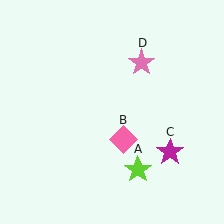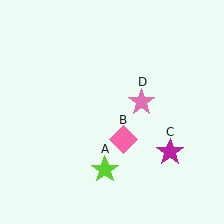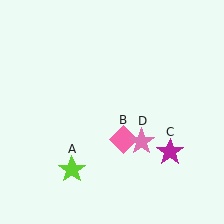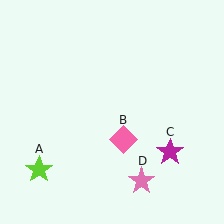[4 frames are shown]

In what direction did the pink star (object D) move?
The pink star (object D) moved down.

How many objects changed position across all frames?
2 objects changed position: lime star (object A), pink star (object D).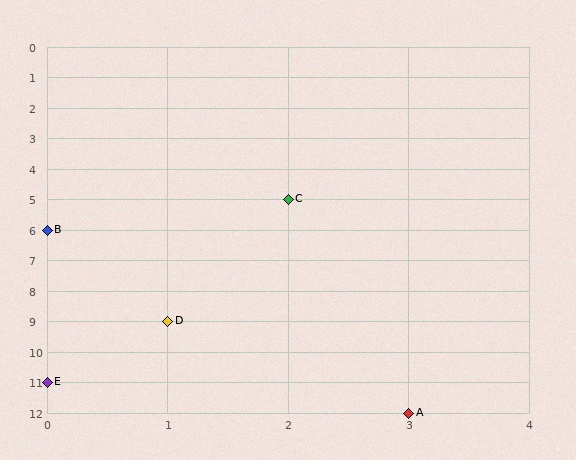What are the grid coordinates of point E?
Point E is at grid coordinates (0, 11).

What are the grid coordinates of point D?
Point D is at grid coordinates (1, 9).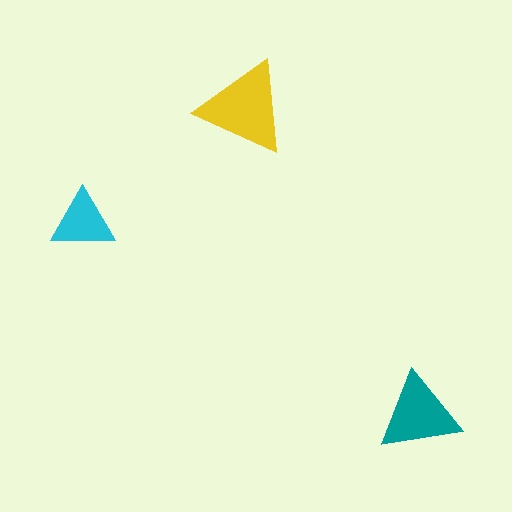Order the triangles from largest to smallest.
the yellow one, the teal one, the cyan one.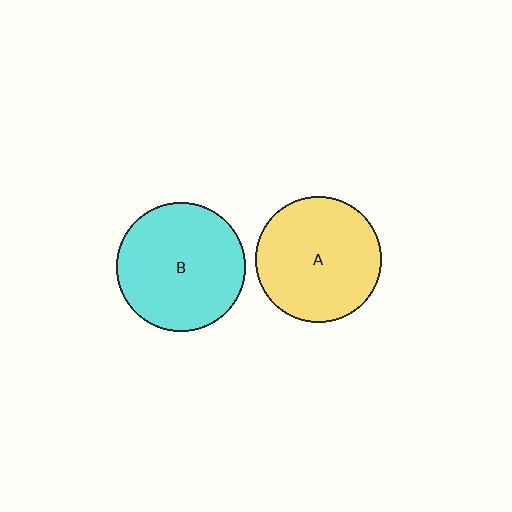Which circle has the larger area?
Circle B (cyan).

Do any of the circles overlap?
No, none of the circles overlap.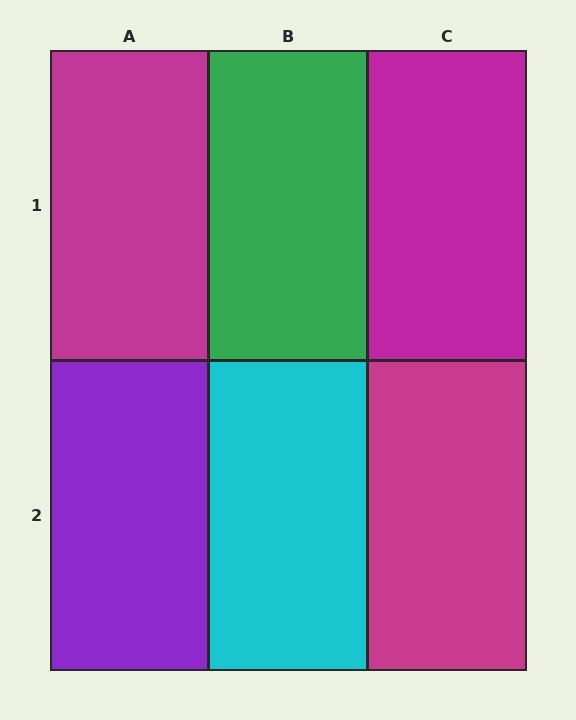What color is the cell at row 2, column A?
Purple.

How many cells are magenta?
3 cells are magenta.